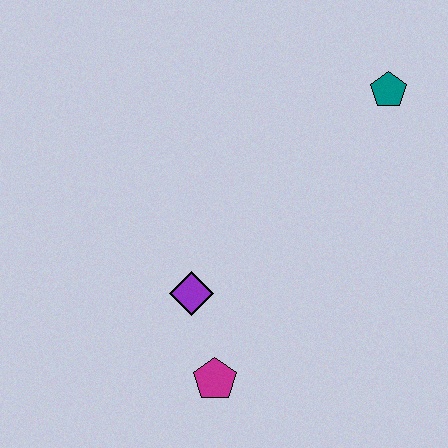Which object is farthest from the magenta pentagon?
The teal pentagon is farthest from the magenta pentagon.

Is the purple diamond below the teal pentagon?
Yes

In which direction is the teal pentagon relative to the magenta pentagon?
The teal pentagon is above the magenta pentagon.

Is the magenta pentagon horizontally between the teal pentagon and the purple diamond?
Yes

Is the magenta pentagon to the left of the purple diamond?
No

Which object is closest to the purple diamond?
The magenta pentagon is closest to the purple diamond.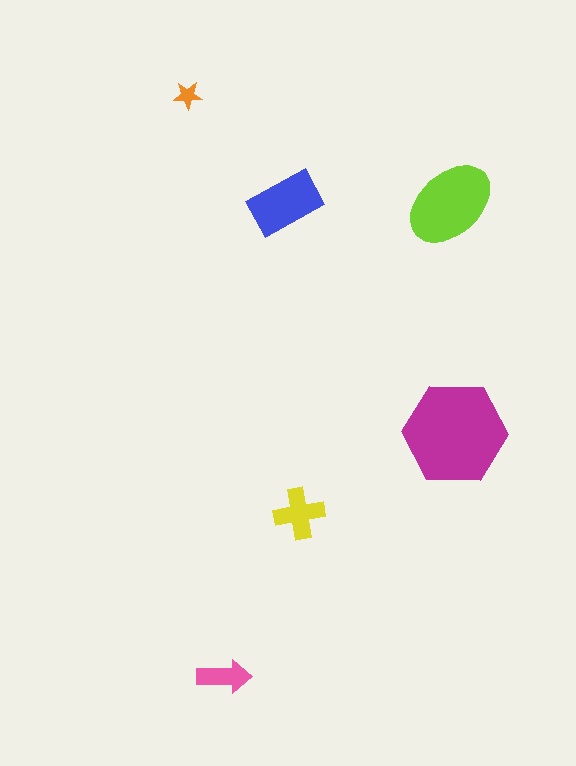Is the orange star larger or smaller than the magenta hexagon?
Smaller.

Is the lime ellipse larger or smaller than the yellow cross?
Larger.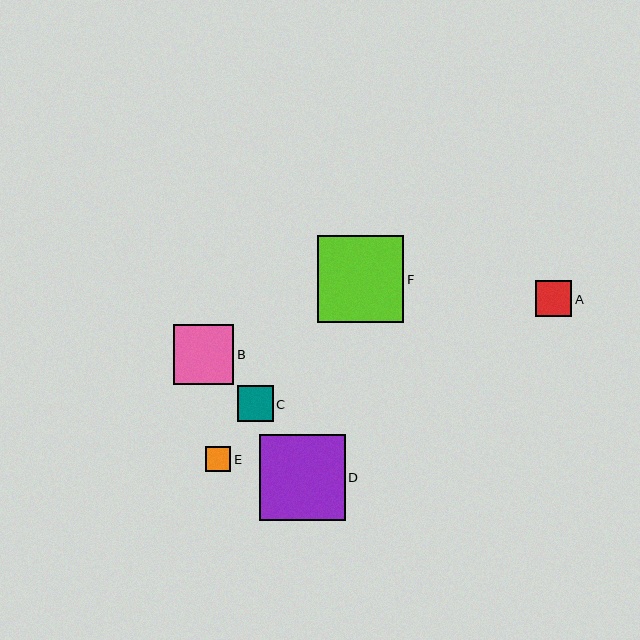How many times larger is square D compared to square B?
Square D is approximately 1.4 times the size of square B.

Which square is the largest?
Square F is the largest with a size of approximately 87 pixels.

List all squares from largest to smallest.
From largest to smallest: F, D, B, A, C, E.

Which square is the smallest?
Square E is the smallest with a size of approximately 26 pixels.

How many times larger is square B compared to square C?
Square B is approximately 1.7 times the size of square C.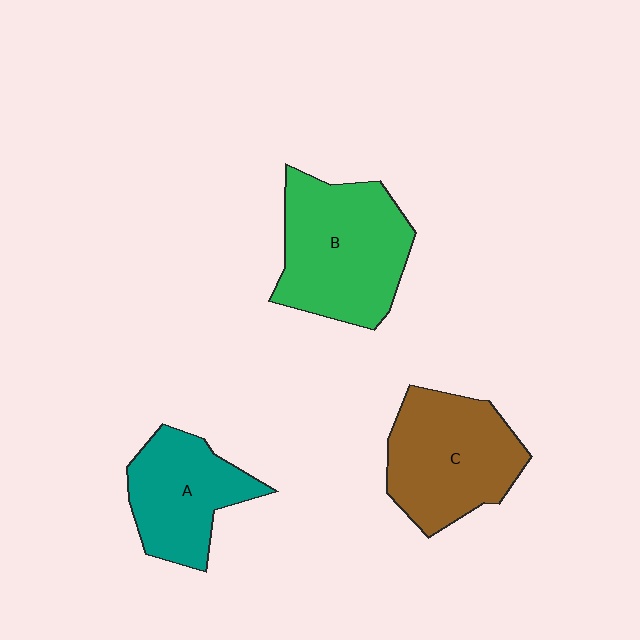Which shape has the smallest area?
Shape A (teal).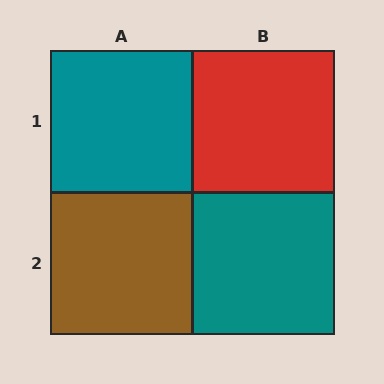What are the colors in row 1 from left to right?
Teal, red.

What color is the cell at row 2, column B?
Teal.